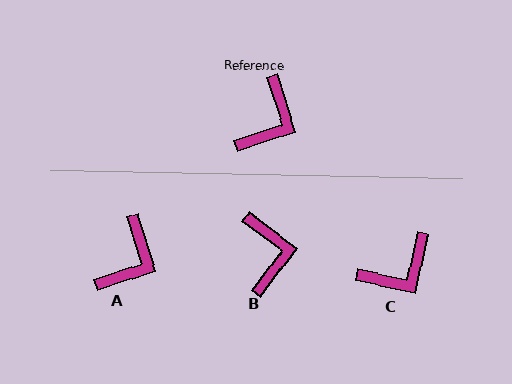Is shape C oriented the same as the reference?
No, it is off by about 30 degrees.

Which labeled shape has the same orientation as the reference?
A.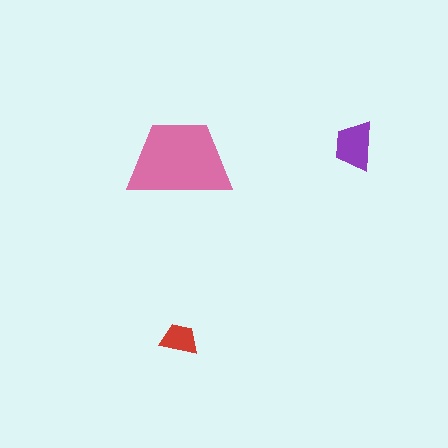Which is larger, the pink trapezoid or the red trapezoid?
The pink one.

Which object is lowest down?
The red trapezoid is bottommost.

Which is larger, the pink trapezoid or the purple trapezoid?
The pink one.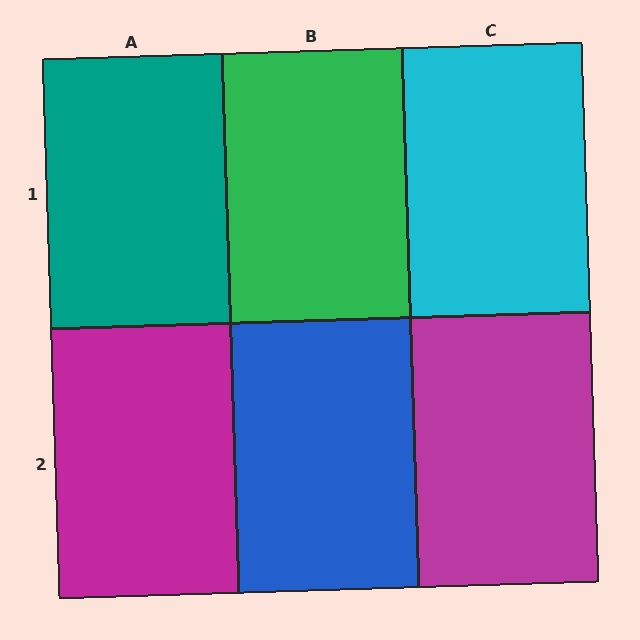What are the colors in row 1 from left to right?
Teal, green, cyan.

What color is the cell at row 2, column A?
Magenta.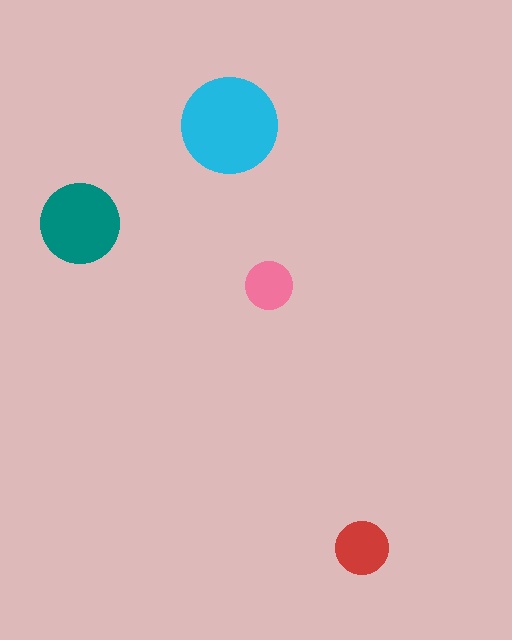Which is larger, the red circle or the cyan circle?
The cyan one.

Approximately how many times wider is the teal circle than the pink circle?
About 1.5 times wider.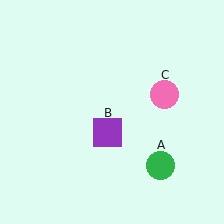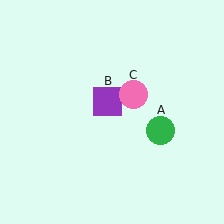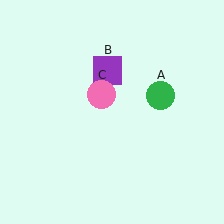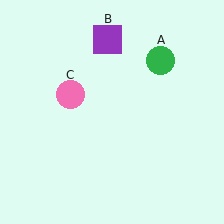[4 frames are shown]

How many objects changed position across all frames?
3 objects changed position: green circle (object A), purple square (object B), pink circle (object C).